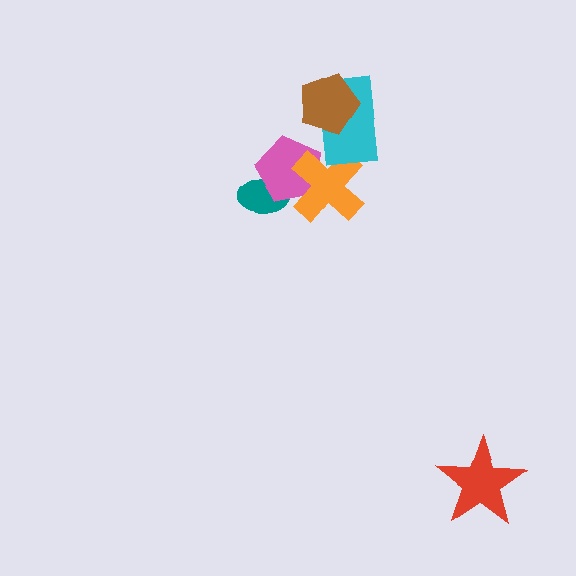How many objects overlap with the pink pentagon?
2 objects overlap with the pink pentagon.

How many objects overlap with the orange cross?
2 objects overlap with the orange cross.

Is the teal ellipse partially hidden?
Yes, it is partially covered by another shape.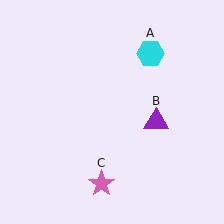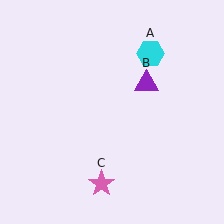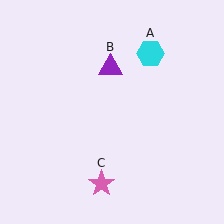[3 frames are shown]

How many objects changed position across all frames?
1 object changed position: purple triangle (object B).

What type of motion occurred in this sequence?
The purple triangle (object B) rotated counterclockwise around the center of the scene.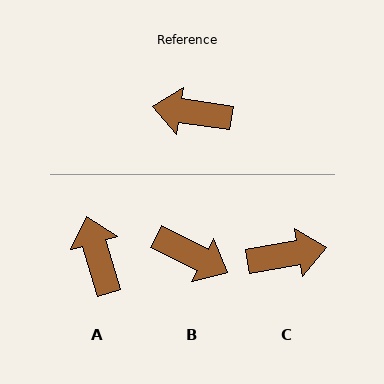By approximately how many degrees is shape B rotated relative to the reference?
Approximately 161 degrees counter-clockwise.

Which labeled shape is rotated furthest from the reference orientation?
C, about 162 degrees away.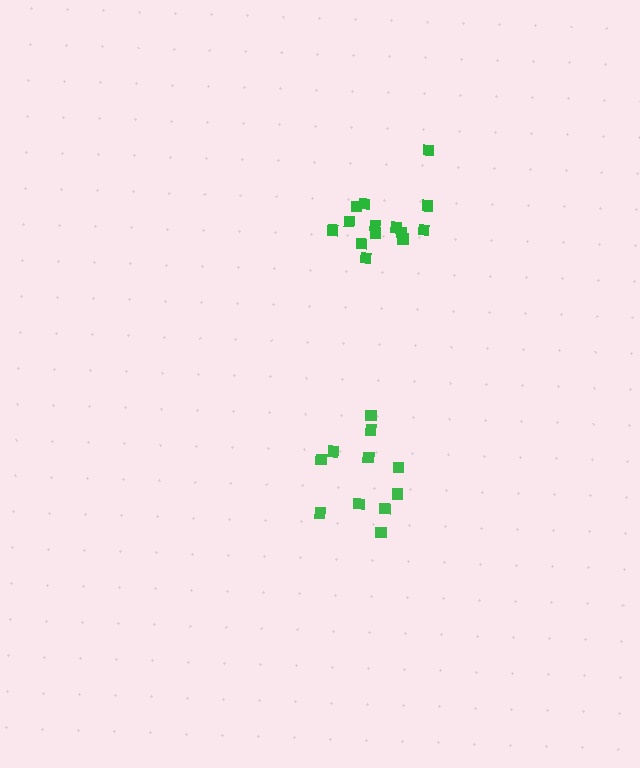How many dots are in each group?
Group 1: 14 dots, Group 2: 11 dots (25 total).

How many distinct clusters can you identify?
There are 2 distinct clusters.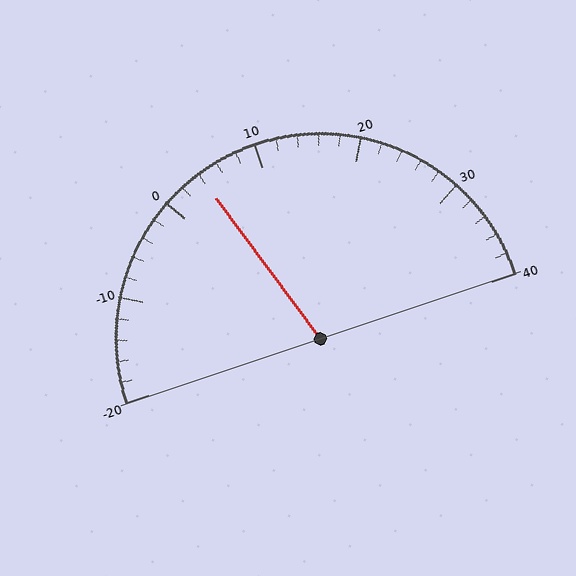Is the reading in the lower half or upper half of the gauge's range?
The reading is in the lower half of the range (-20 to 40).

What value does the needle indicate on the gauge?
The needle indicates approximately 4.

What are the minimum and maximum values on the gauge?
The gauge ranges from -20 to 40.